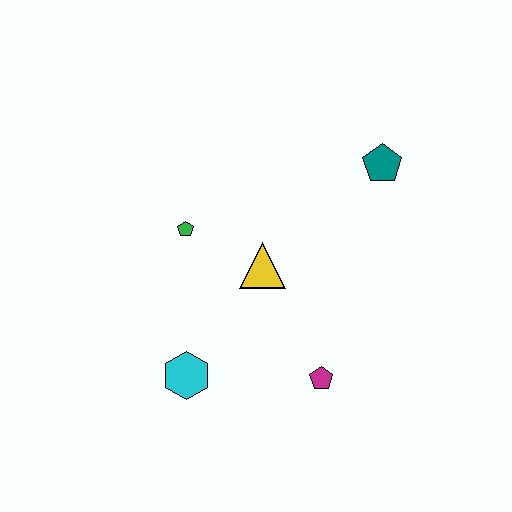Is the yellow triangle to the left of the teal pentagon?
Yes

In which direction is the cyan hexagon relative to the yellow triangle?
The cyan hexagon is below the yellow triangle.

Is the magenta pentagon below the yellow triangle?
Yes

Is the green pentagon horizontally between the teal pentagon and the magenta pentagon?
No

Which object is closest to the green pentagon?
The yellow triangle is closest to the green pentagon.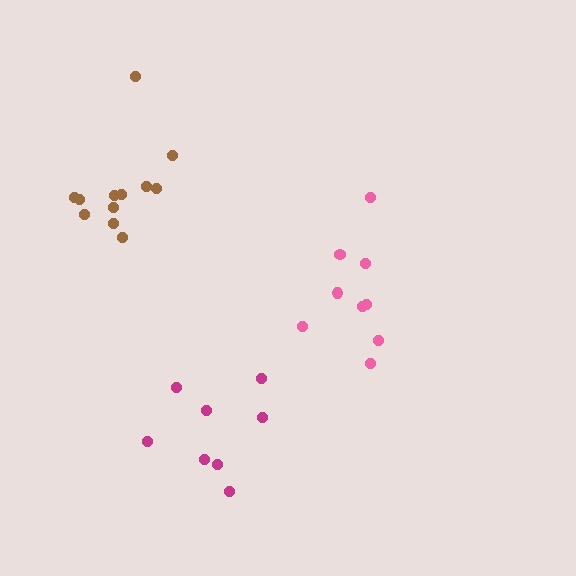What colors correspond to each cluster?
The clusters are colored: brown, magenta, pink.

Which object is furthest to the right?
The pink cluster is rightmost.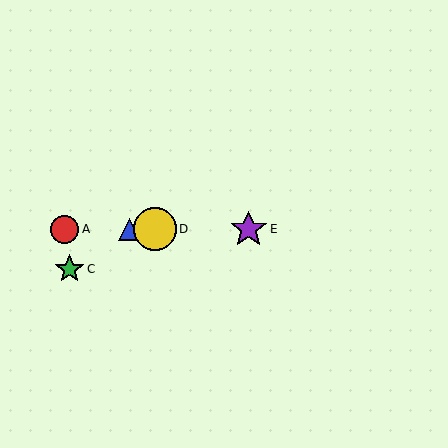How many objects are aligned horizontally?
4 objects (A, B, D, E) are aligned horizontally.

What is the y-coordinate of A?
Object A is at y≈229.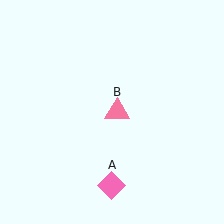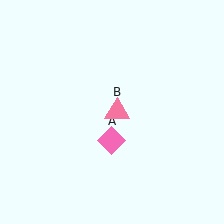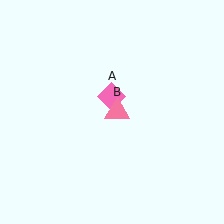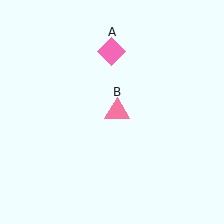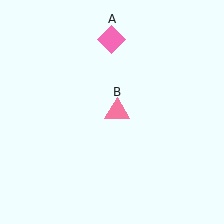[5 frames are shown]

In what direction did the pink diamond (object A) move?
The pink diamond (object A) moved up.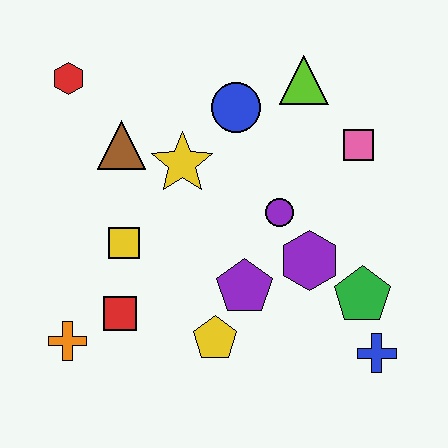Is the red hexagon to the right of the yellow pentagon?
No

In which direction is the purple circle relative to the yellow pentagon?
The purple circle is above the yellow pentagon.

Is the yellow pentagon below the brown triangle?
Yes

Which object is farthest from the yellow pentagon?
The red hexagon is farthest from the yellow pentagon.